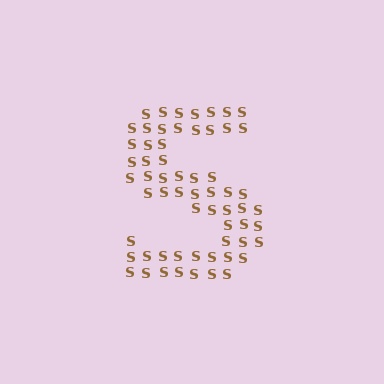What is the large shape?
The large shape is the letter S.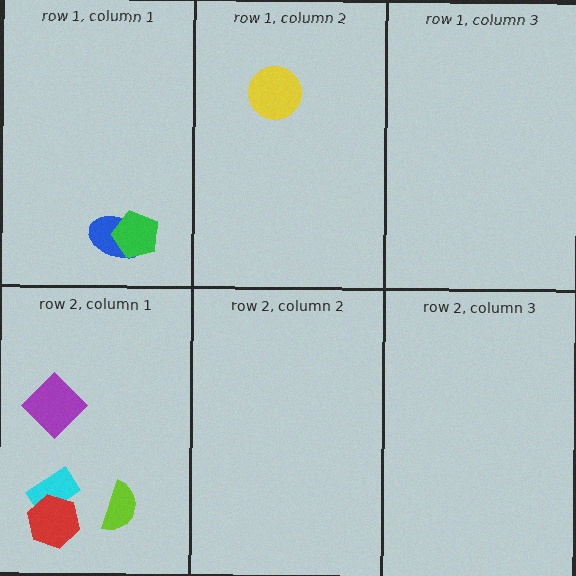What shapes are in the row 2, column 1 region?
The cyan rectangle, the red hexagon, the lime semicircle, the purple diamond.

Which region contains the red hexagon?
The row 2, column 1 region.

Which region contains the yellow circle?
The row 1, column 2 region.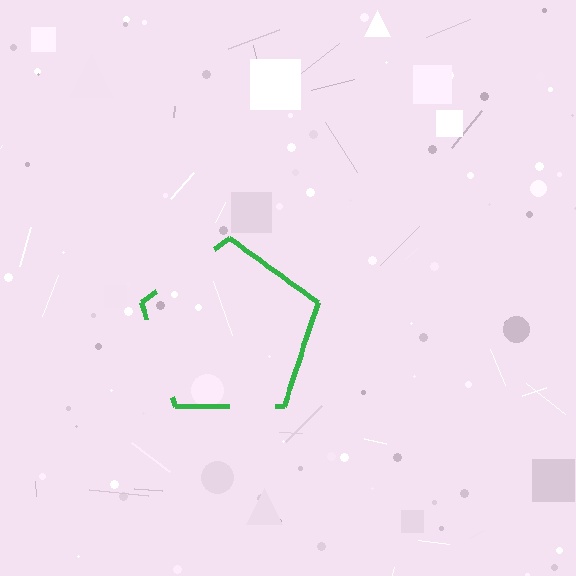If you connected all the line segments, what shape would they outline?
They would outline a pentagon.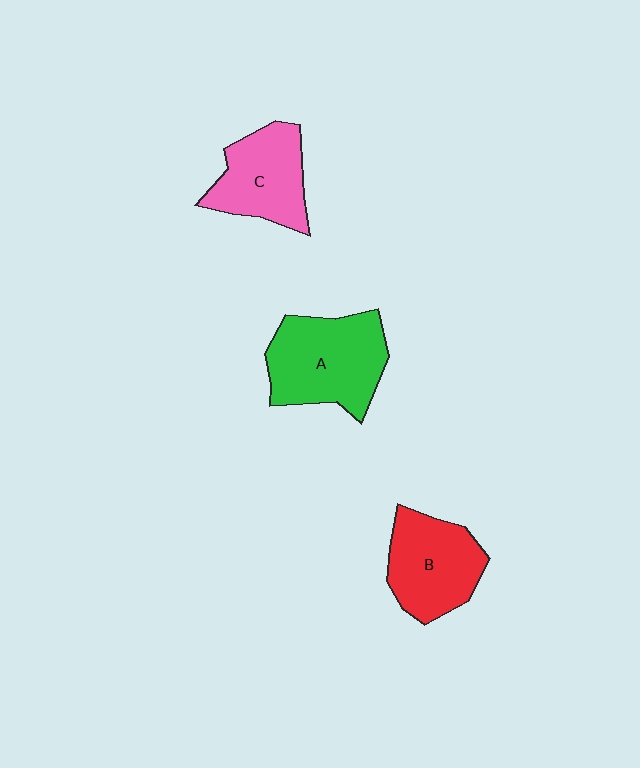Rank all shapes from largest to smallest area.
From largest to smallest: A (green), B (red), C (pink).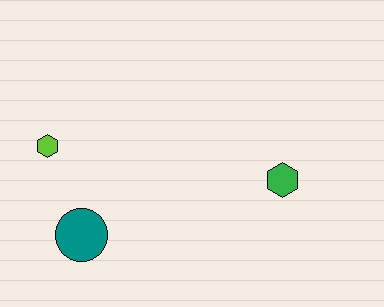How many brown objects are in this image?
There are no brown objects.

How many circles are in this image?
There is 1 circle.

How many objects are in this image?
There are 3 objects.